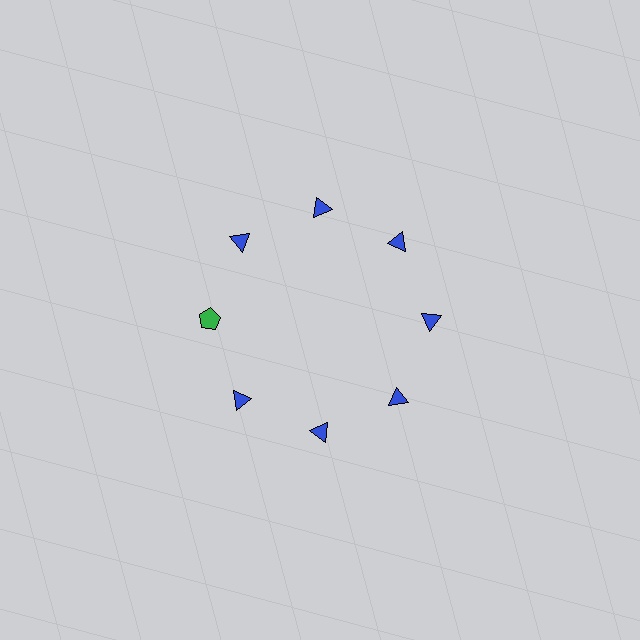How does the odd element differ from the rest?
It differs in both color (green instead of blue) and shape (pentagon instead of triangle).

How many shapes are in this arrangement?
There are 8 shapes arranged in a ring pattern.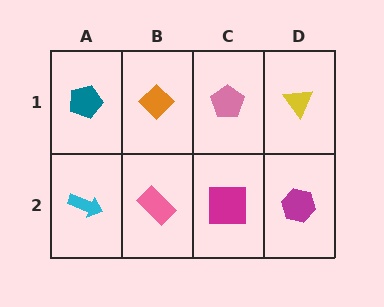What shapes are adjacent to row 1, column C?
A magenta square (row 2, column C), an orange diamond (row 1, column B), a yellow triangle (row 1, column D).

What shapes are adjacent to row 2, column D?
A yellow triangle (row 1, column D), a magenta square (row 2, column C).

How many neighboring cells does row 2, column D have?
2.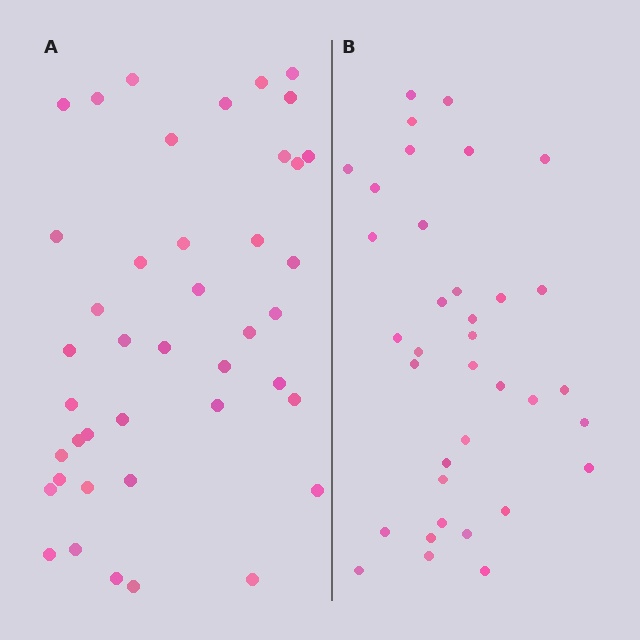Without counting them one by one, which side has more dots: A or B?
Region A (the left region) has more dots.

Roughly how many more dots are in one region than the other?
Region A has about 6 more dots than region B.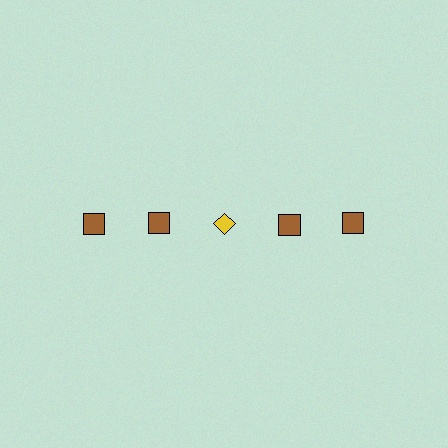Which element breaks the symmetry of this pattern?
The yellow diamond in the top row, center column breaks the symmetry. All other shapes are brown squares.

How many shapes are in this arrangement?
There are 5 shapes arranged in a grid pattern.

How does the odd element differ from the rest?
It differs in both color (yellow instead of brown) and shape (diamond instead of square).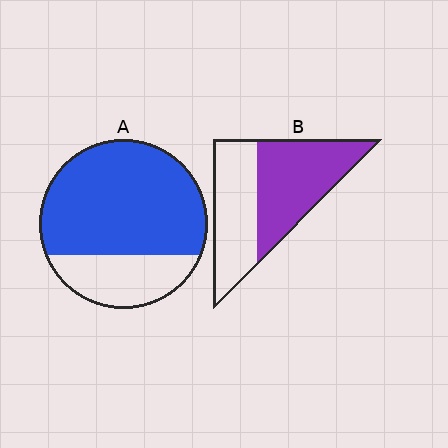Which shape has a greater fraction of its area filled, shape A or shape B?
Shape A.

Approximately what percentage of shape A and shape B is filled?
A is approximately 75% and B is approximately 55%.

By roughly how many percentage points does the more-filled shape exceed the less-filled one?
By roughly 20 percentage points (A over B).